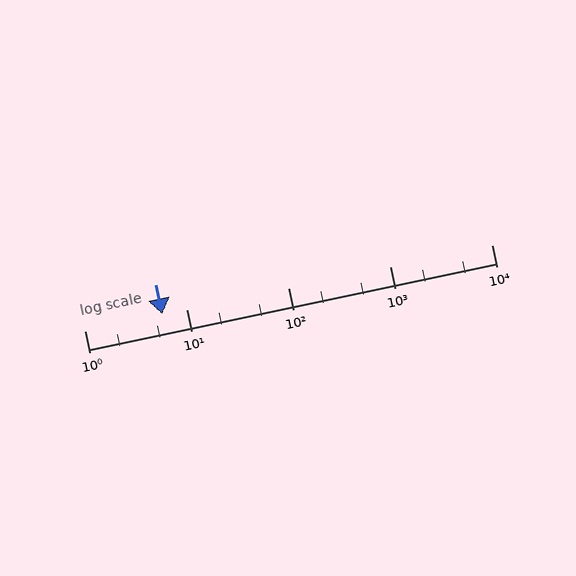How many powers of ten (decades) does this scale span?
The scale spans 4 decades, from 1 to 10000.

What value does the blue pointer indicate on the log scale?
The pointer indicates approximately 5.8.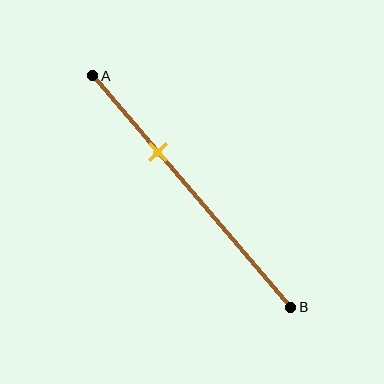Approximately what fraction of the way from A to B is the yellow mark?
The yellow mark is approximately 35% of the way from A to B.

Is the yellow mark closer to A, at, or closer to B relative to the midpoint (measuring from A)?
The yellow mark is closer to point A than the midpoint of segment AB.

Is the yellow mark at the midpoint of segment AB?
No, the mark is at about 35% from A, not at the 50% midpoint.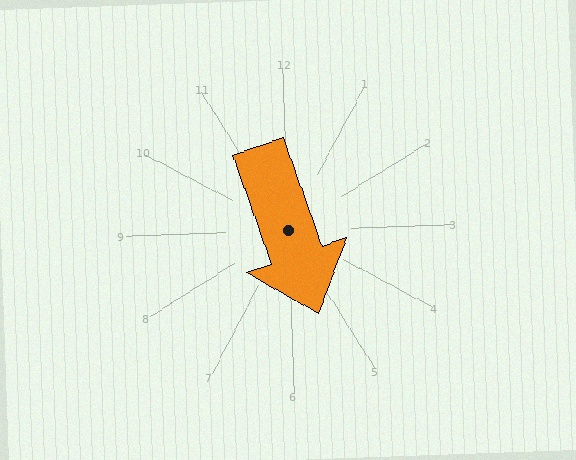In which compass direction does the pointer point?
South.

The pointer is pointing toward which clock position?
Roughly 5 o'clock.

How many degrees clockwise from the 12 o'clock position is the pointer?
Approximately 162 degrees.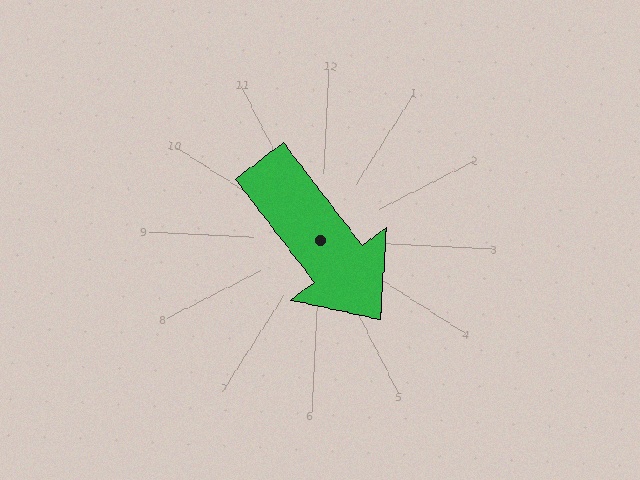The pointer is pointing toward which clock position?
Roughly 5 o'clock.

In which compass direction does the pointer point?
Southeast.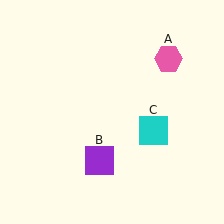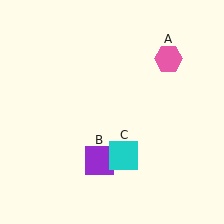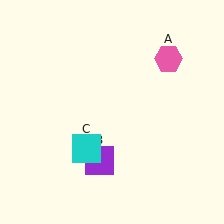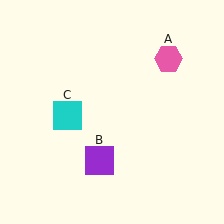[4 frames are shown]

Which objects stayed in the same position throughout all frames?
Pink hexagon (object A) and purple square (object B) remained stationary.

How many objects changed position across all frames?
1 object changed position: cyan square (object C).